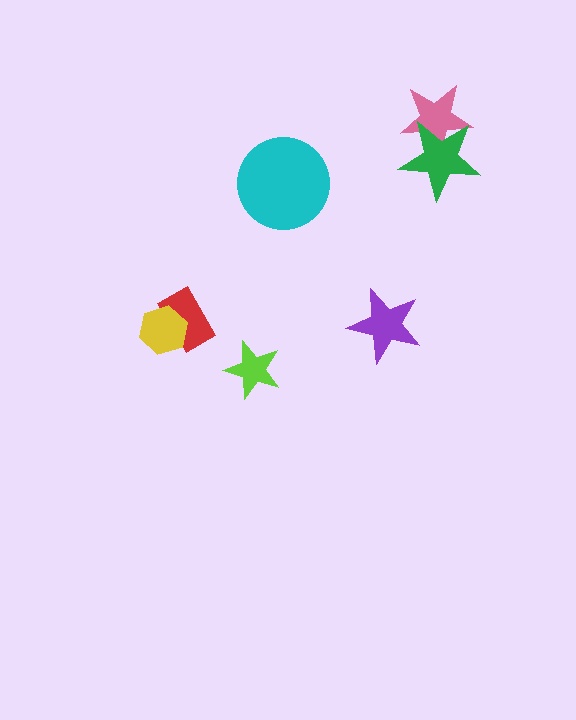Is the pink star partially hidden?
Yes, it is partially covered by another shape.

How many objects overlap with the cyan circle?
0 objects overlap with the cyan circle.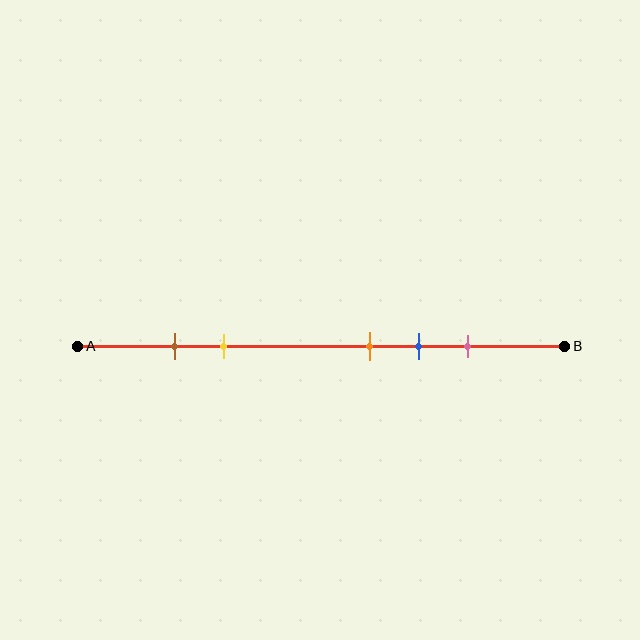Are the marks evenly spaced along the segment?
No, the marks are not evenly spaced.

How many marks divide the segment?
There are 5 marks dividing the segment.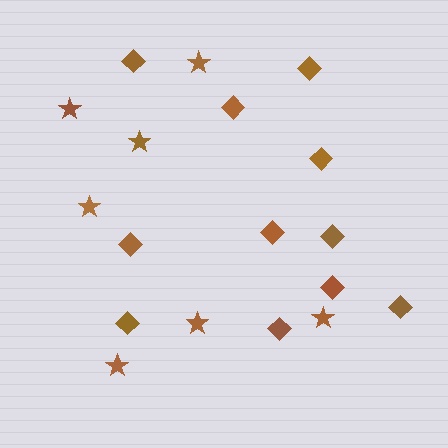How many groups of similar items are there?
There are 2 groups: one group of stars (7) and one group of diamonds (11).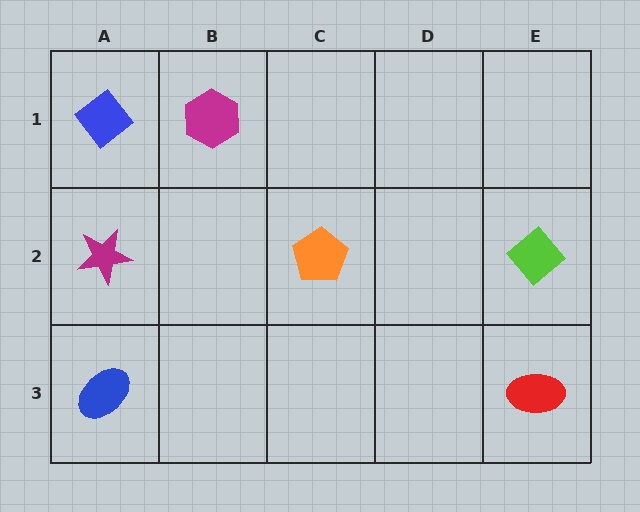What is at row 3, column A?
A blue ellipse.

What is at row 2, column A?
A magenta star.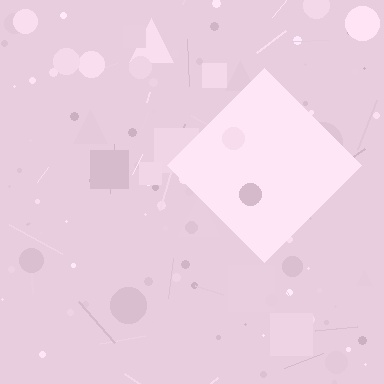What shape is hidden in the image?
A diamond is hidden in the image.